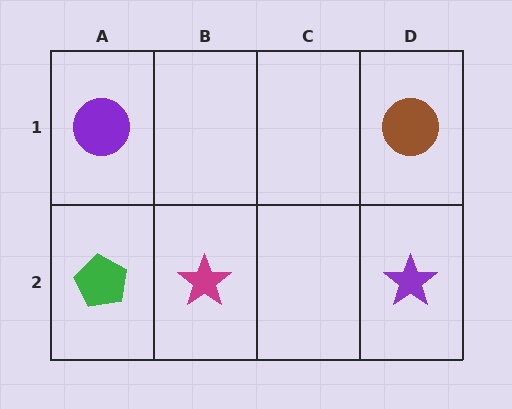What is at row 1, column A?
A purple circle.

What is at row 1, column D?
A brown circle.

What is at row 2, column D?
A purple star.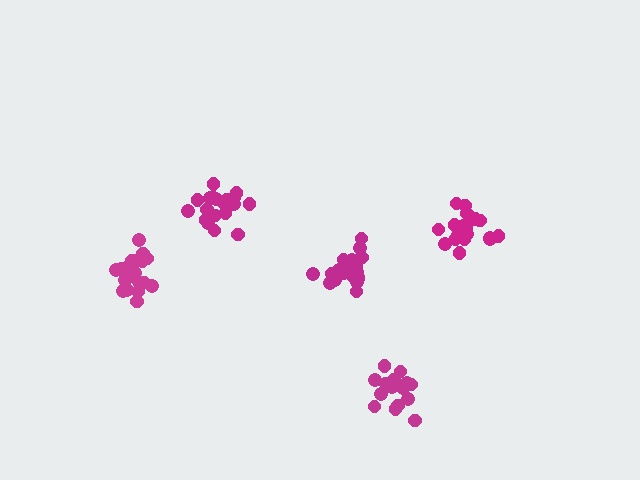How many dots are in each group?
Group 1: 15 dots, Group 2: 20 dots, Group 3: 21 dots, Group 4: 19 dots, Group 5: 20 dots (95 total).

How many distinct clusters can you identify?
There are 5 distinct clusters.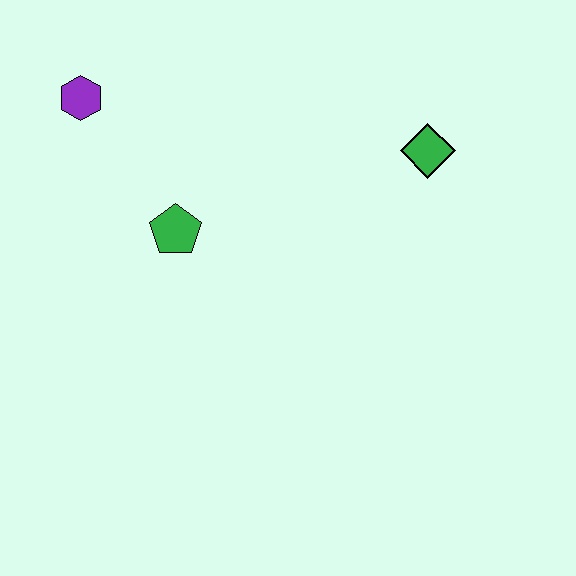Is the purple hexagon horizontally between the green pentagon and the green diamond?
No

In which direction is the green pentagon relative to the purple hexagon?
The green pentagon is below the purple hexagon.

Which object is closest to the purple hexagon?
The green pentagon is closest to the purple hexagon.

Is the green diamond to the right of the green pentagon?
Yes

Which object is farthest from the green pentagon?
The green diamond is farthest from the green pentagon.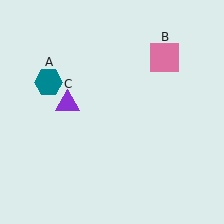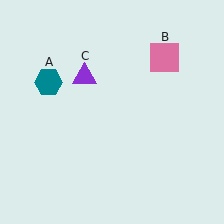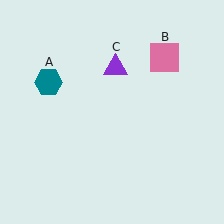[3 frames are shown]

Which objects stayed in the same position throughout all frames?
Teal hexagon (object A) and pink square (object B) remained stationary.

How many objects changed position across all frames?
1 object changed position: purple triangle (object C).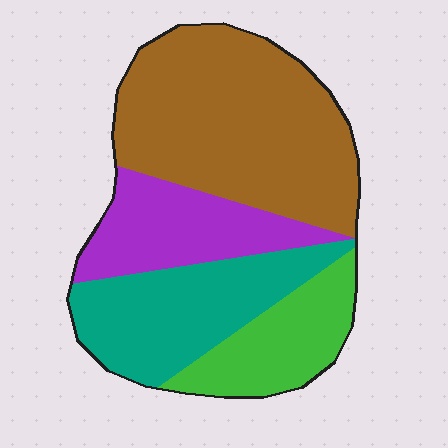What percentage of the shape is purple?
Purple takes up about one sixth (1/6) of the shape.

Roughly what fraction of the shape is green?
Green takes up about one sixth (1/6) of the shape.